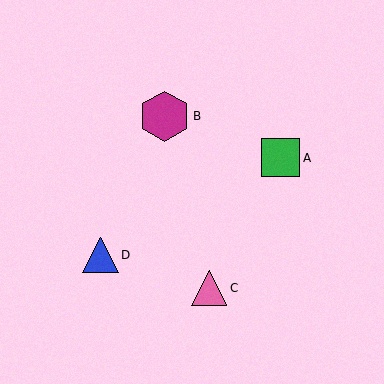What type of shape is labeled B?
Shape B is a magenta hexagon.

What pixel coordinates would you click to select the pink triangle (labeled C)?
Click at (209, 288) to select the pink triangle C.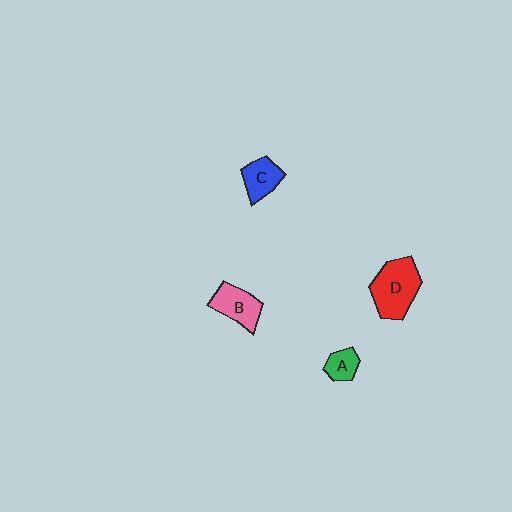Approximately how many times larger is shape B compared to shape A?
Approximately 1.7 times.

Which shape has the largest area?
Shape D (red).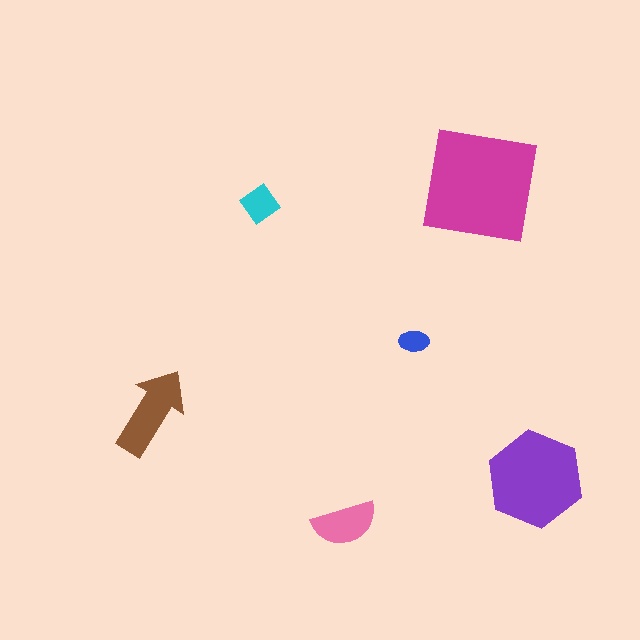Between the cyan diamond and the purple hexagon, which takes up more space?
The purple hexagon.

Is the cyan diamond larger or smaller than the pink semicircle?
Smaller.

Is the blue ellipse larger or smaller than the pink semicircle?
Smaller.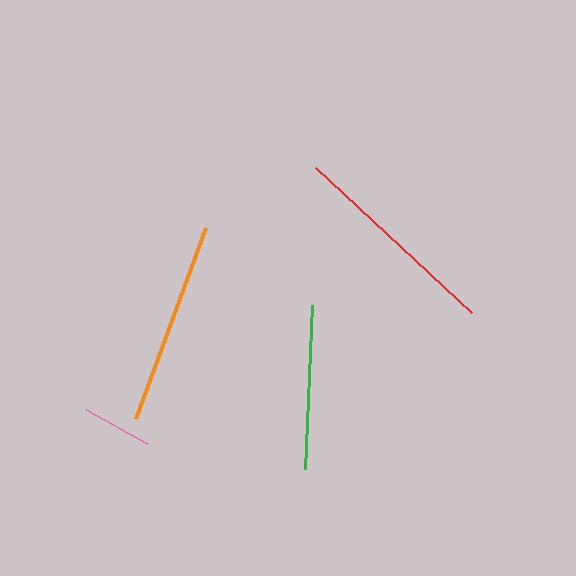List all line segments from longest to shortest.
From longest to shortest: red, orange, green, pink.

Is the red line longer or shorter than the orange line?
The red line is longer than the orange line.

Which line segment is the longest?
The red line is the longest at approximately 213 pixels.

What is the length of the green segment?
The green segment is approximately 165 pixels long.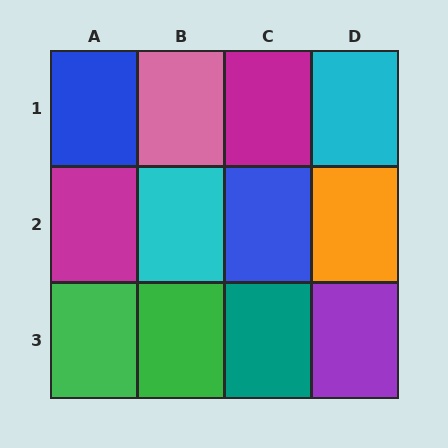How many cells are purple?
1 cell is purple.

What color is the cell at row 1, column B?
Pink.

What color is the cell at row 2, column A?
Magenta.